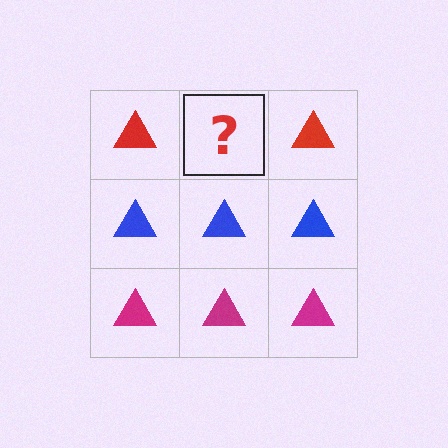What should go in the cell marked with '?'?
The missing cell should contain a red triangle.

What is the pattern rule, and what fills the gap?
The rule is that each row has a consistent color. The gap should be filled with a red triangle.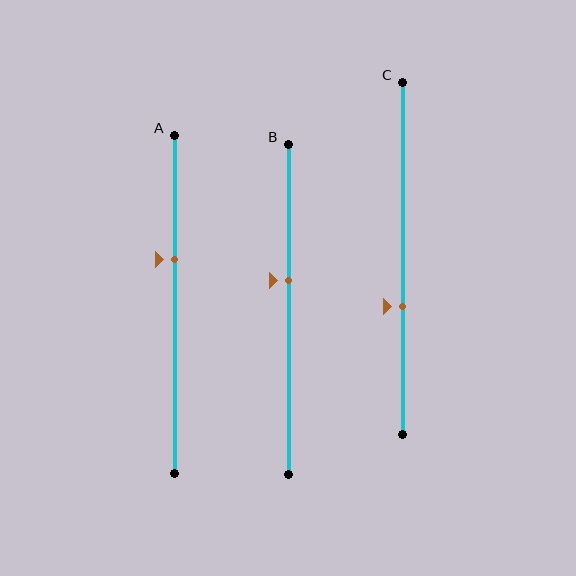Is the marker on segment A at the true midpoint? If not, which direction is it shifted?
No, the marker on segment A is shifted upward by about 13% of the segment length.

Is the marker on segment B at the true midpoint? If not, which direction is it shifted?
No, the marker on segment B is shifted upward by about 9% of the segment length.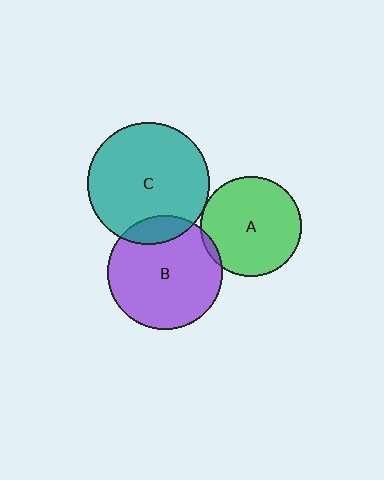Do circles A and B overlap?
Yes.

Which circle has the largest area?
Circle C (teal).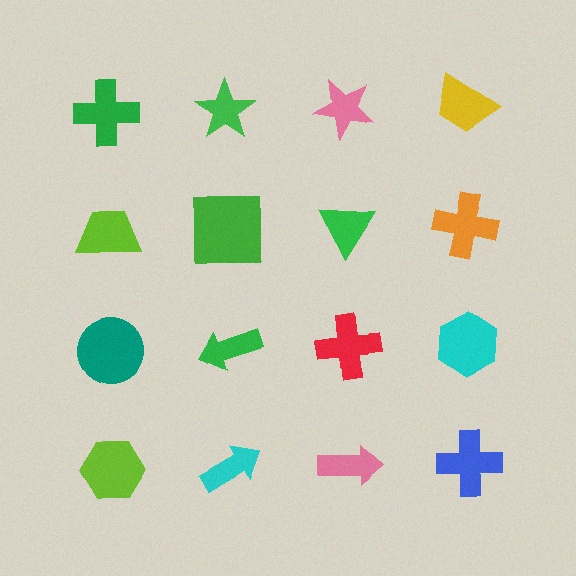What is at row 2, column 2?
A green square.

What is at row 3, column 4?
A cyan hexagon.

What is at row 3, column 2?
A green arrow.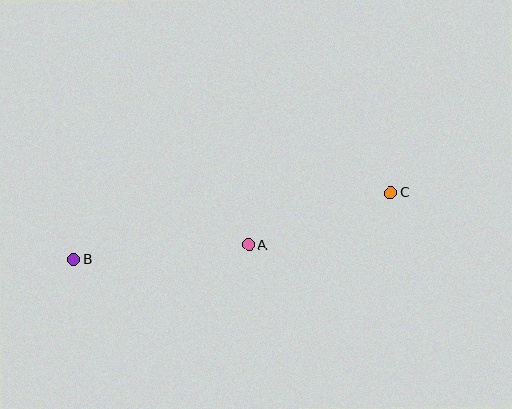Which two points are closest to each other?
Points A and C are closest to each other.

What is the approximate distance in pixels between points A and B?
The distance between A and B is approximately 176 pixels.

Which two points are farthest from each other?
Points B and C are farthest from each other.